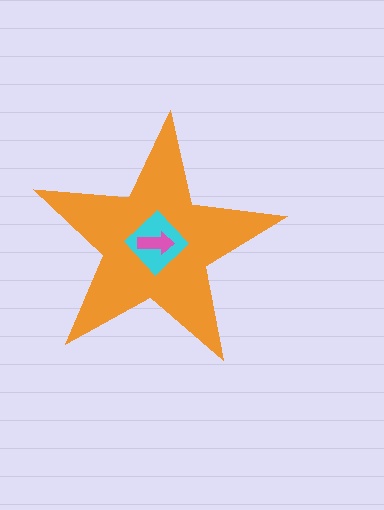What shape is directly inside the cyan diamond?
The pink arrow.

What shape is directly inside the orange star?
The cyan diamond.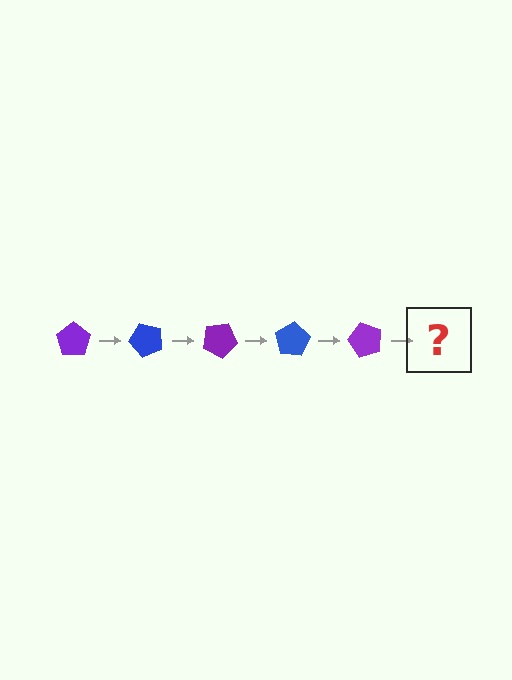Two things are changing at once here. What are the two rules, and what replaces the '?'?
The two rules are that it rotates 50 degrees each step and the color cycles through purple and blue. The '?' should be a blue pentagon, rotated 250 degrees from the start.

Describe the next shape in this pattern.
It should be a blue pentagon, rotated 250 degrees from the start.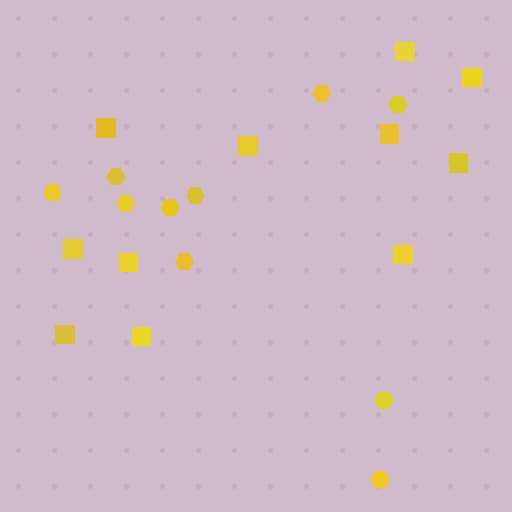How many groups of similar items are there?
There are 2 groups: one group of squares (11) and one group of hexagons (10).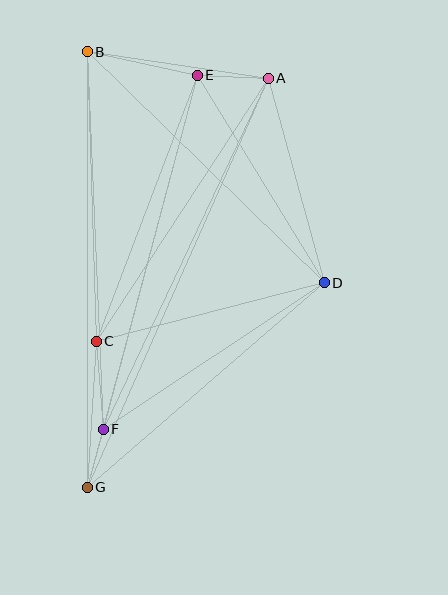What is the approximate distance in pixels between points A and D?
The distance between A and D is approximately 212 pixels.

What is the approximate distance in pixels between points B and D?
The distance between B and D is approximately 331 pixels.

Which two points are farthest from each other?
Points A and G are farthest from each other.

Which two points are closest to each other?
Points F and G are closest to each other.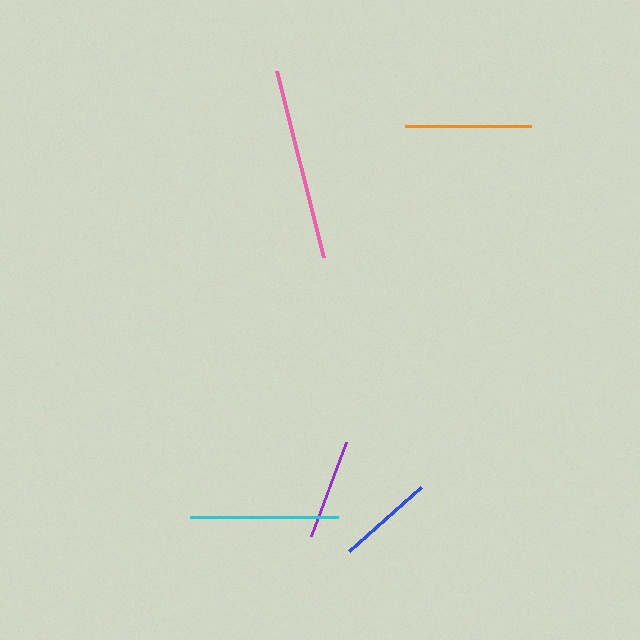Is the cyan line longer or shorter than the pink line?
The pink line is longer than the cyan line.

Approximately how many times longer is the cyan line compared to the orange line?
The cyan line is approximately 1.2 times the length of the orange line.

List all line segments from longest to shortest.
From longest to shortest: pink, cyan, orange, purple, blue.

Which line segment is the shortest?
The blue line is the shortest at approximately 97 pixels.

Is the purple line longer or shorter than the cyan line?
The cyan line is longer than the purple line.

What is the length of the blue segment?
The blue segment is approximately 97 pixels long.